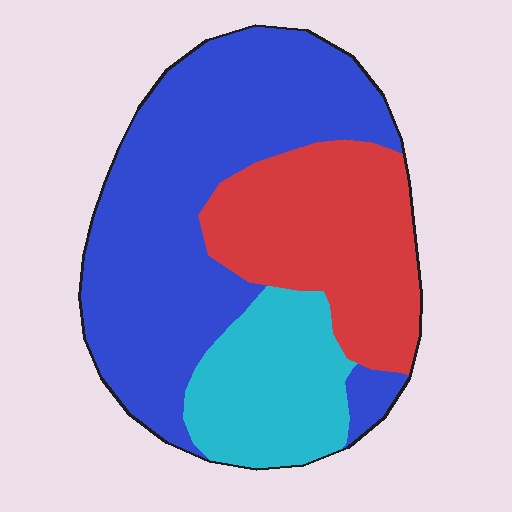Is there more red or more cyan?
Red.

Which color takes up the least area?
Cyan, at roughly 20%.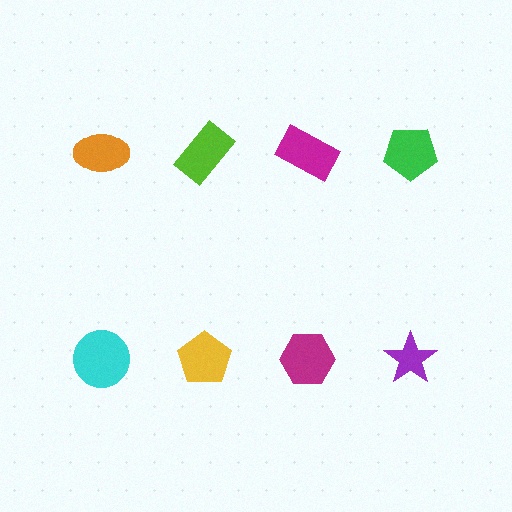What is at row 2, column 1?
A cyan circle.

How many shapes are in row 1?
4 shapes.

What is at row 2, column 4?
A purple star.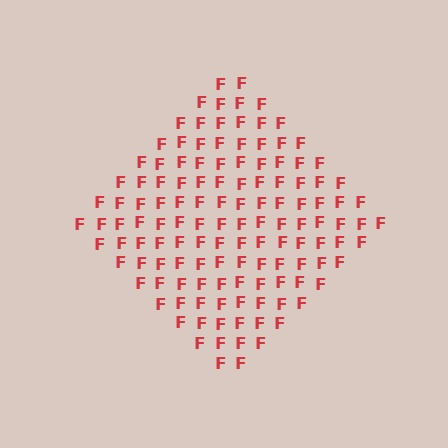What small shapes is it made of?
It is made of small letter F's.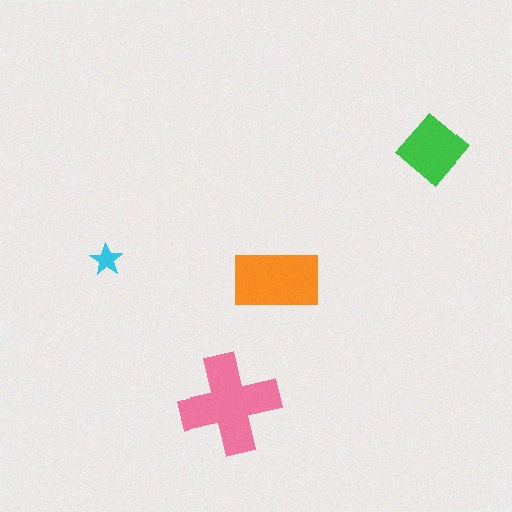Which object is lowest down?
The pink cross is bottommost.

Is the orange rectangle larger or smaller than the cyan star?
Larger.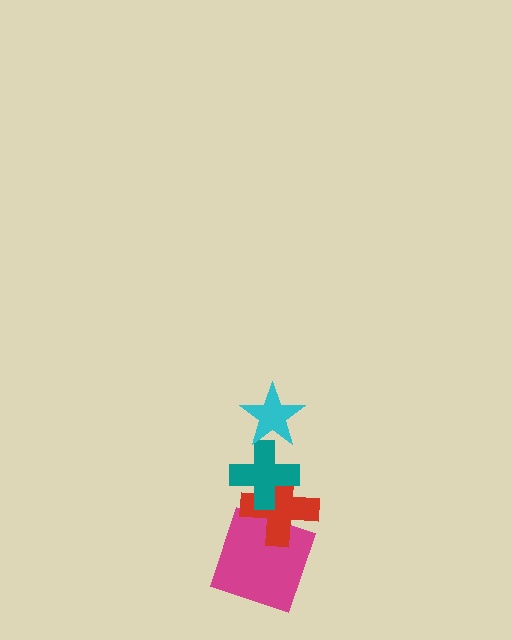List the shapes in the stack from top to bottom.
From top to bottom: the cyan star, the teal cross, the red cross, the magenta square.